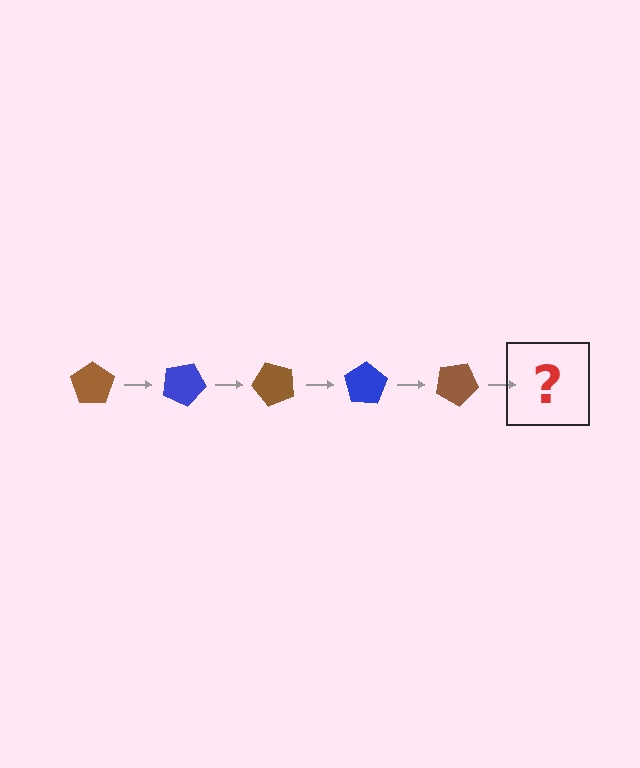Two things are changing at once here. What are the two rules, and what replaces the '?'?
The two rules are that it rotates 25 degrees each step and the color cycles through brown and blue. The '?' should be a blue pentagon, rotated 125 degrees from the start.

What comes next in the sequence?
The next element should be a blue pentagon, rotated 125 degrees from the start.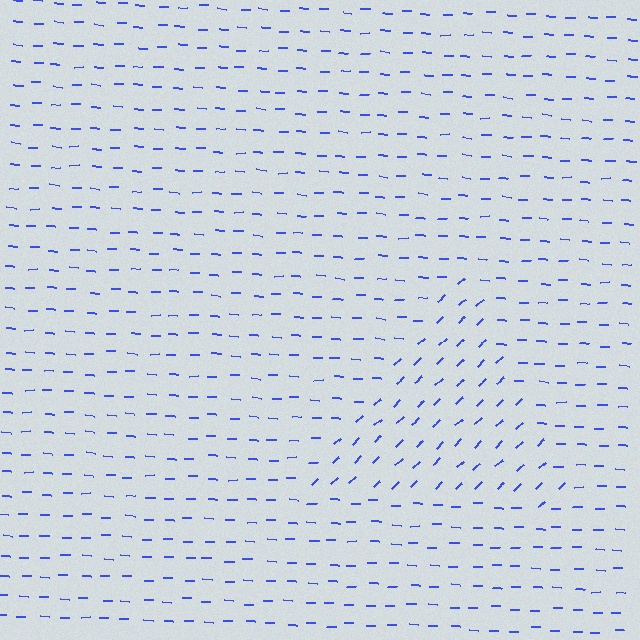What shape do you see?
I see a triangle.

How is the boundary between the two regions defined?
The boundary is defined purely by a change in line orientation (approximately 45 degrees difference). All lines are the same color and thickness.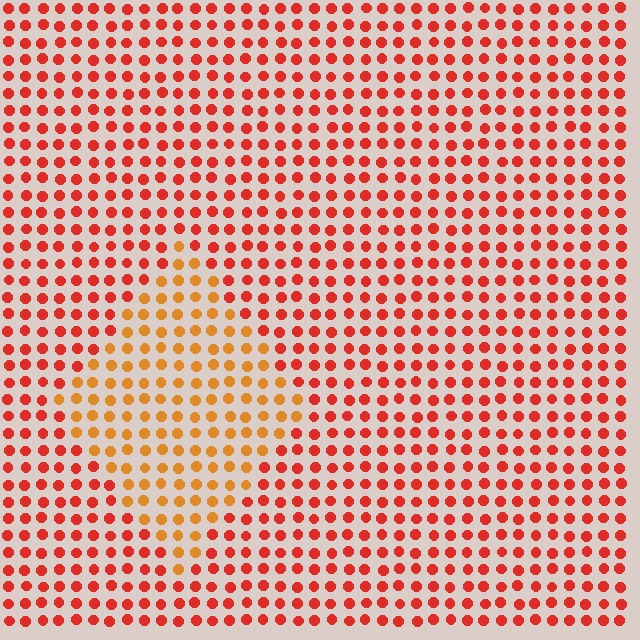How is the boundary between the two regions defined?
The boundary is defined purely by a slight shift in hue (about 31 degrees). Spacing, size, and orientation are identical on both sides.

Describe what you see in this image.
The image is filled with small red elements in a uniform arrangement. A diamond-shaped region is visible where the elements are tinted to a slightly different hue, forming a subtle color boundary.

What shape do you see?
I see a diamond.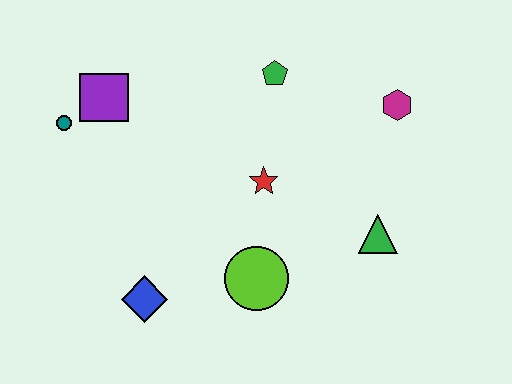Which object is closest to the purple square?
The teal circle is closest to the purple square.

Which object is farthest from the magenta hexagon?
The teal circle is farthest from the magenta hexagon.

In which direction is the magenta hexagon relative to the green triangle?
The magenta hexagon is above the green triangle.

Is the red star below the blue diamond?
No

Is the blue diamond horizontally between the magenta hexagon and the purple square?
Yes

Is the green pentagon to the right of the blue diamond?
Yes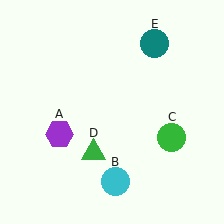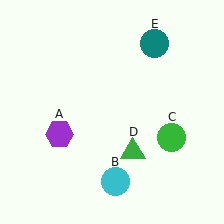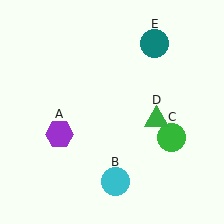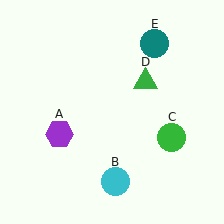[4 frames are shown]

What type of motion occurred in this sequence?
The green triangle (object D) rotated counterclockwise around the center of the scene.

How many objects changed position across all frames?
1 object changed position: green triangle (object D).